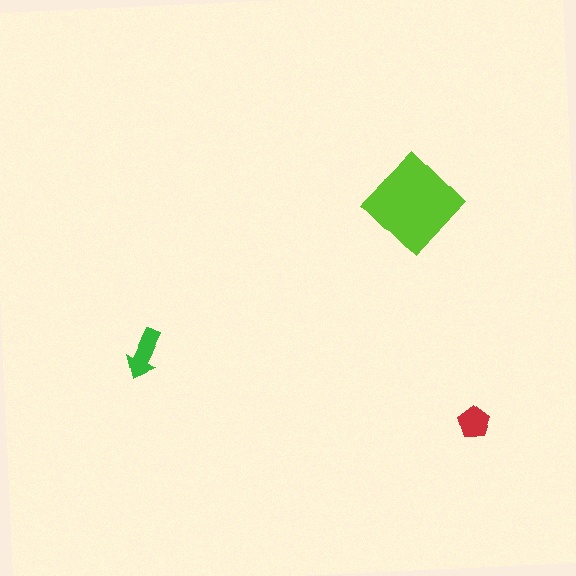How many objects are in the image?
There are 3 objects in the image.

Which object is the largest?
The lime diamond.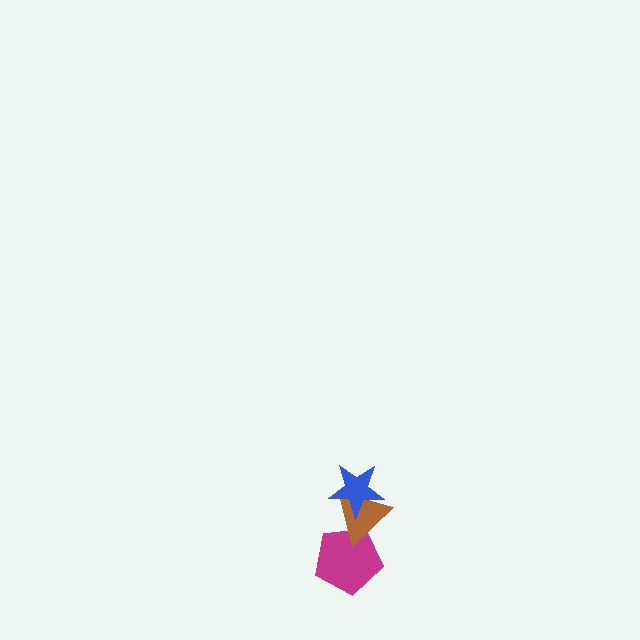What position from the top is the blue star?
The blue star is 1st from the top.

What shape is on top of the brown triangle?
The blue star is on top of the brown triangle.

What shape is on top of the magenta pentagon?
The brown triangle is on top of the magenta pentagon.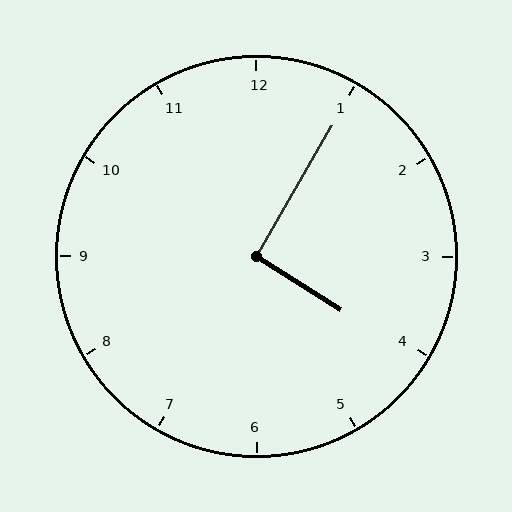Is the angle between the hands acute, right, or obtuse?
It is right.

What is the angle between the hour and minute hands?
Approximately 92 degrees.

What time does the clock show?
4:05.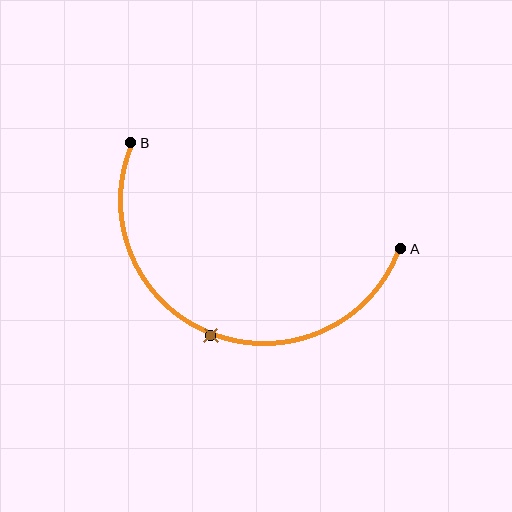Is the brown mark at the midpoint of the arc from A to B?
Yes. The brown mark lies on the arc at equal arc-length from both A and B — it is the arc midpoint.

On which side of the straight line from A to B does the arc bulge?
The arc bulges below the straight line connecting A and B.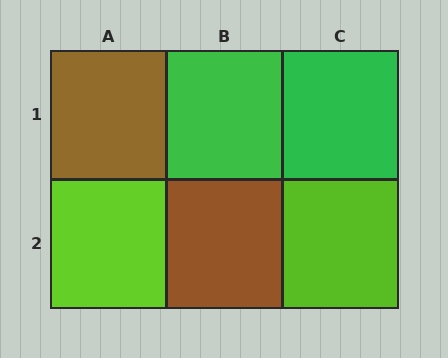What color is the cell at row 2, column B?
Brown.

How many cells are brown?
2 cells are brown.